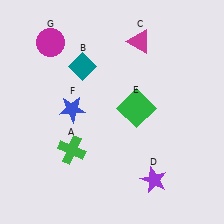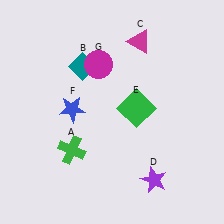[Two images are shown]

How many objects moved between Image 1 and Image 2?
1 object moved between the two images.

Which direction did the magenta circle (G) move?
The magenta circle (G) moved right.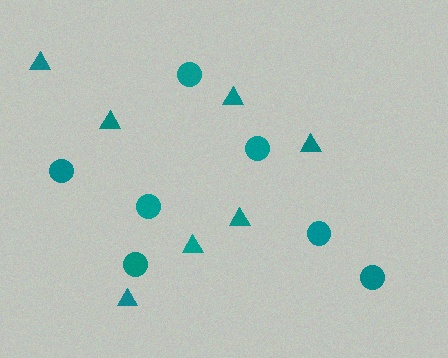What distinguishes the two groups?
There are 2 groups: one group of circles (7) and one group of triangles (7).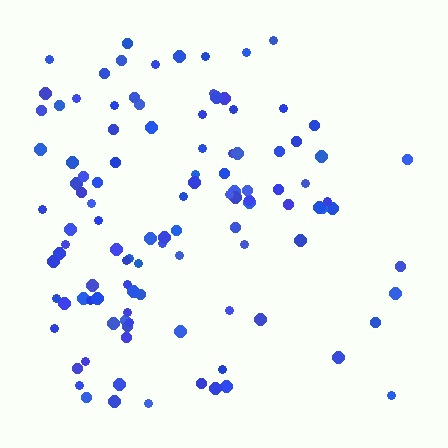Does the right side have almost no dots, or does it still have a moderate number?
Still a moderate number, just noticeably fewer than the left.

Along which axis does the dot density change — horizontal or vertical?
Horizontal.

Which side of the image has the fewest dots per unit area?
The right.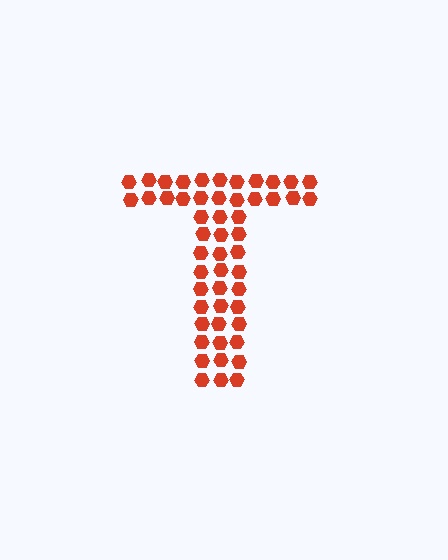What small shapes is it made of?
It is made of small hexagons.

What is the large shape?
The large shape is the letter T.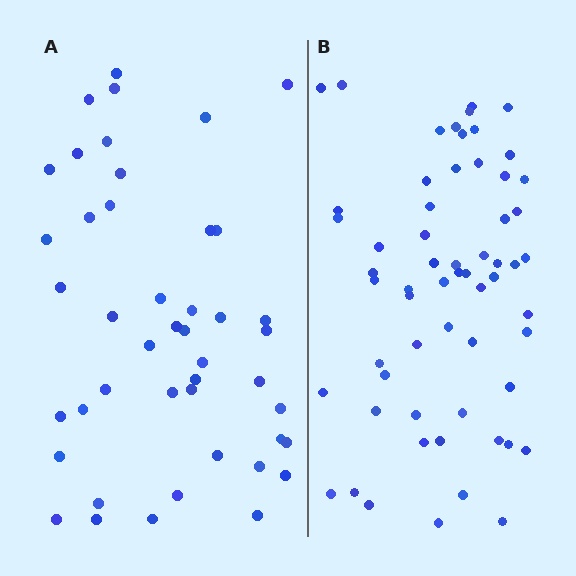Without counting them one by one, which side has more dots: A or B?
Region B (the right region) has more dots.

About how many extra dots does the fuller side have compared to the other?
Region B has approximately 15 more dots than region A.